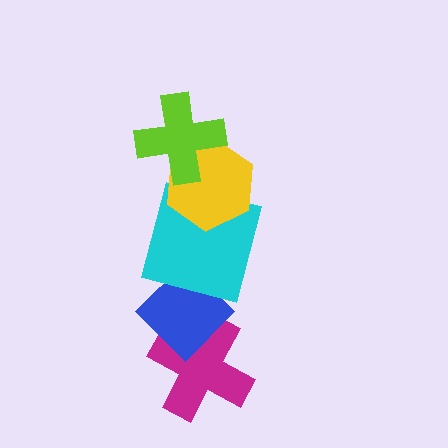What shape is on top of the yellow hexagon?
The lime cross is on top of the yellow hexagon.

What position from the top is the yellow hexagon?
The yellow hexagon is 2nd from the top.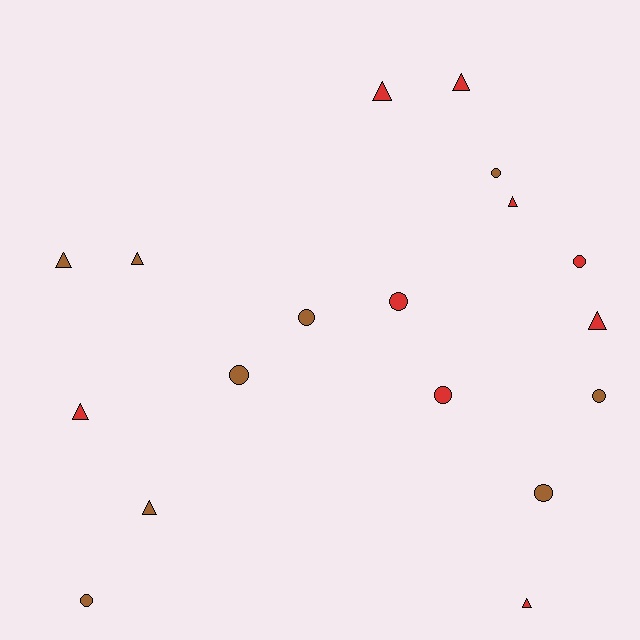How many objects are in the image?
There are 18 objects.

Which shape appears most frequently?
Triangle, with 9 objects.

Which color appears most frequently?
Red, with 9 objects.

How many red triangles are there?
There are 6 red triangles.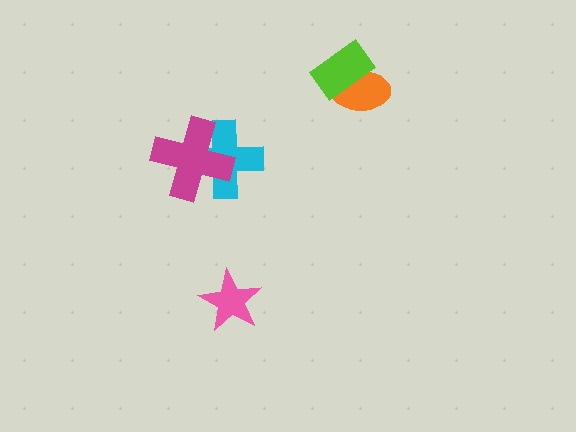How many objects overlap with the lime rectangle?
1 object overlaps with the lime rectangle.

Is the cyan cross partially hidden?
Yes, it is partially covered by another shape.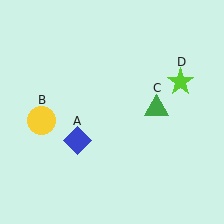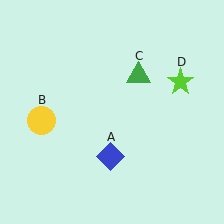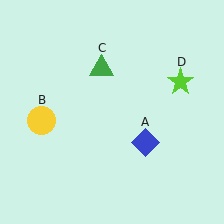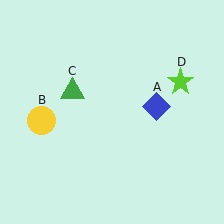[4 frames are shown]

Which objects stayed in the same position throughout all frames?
Yellow circle (object B) and lime star (object D) remained stationary.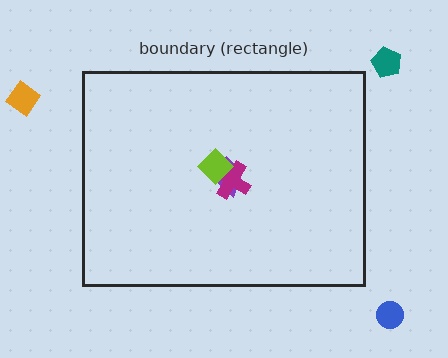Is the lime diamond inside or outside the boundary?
Inside.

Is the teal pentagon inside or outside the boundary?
Outside.